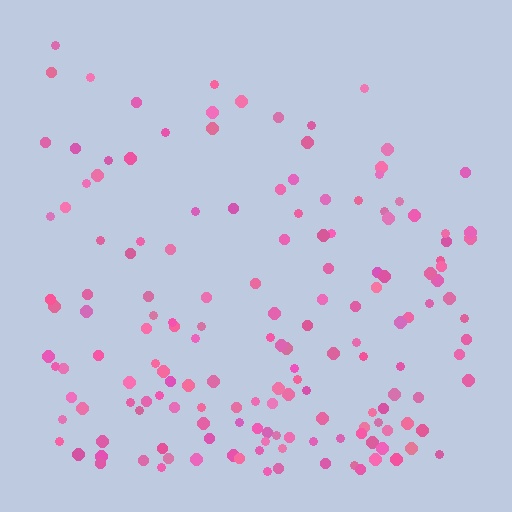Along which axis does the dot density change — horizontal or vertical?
Vertical.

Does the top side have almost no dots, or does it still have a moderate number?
Still a moderate number, just noticeably fewer than the bottom.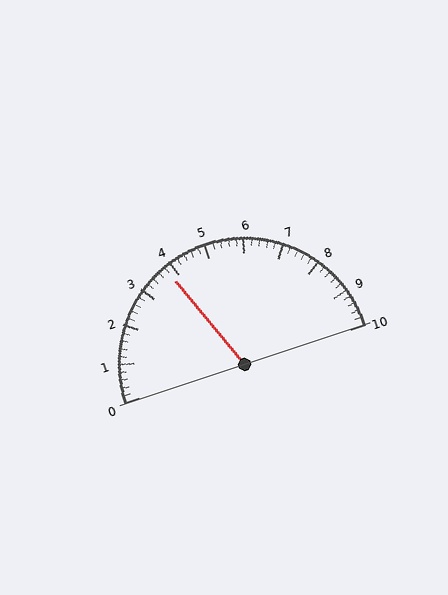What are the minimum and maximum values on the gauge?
The gauge ranges from 0 to 10.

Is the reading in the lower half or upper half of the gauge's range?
The reading is in the lower half of the range (0 to 10).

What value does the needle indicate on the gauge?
The needle indicates approximately 3.8.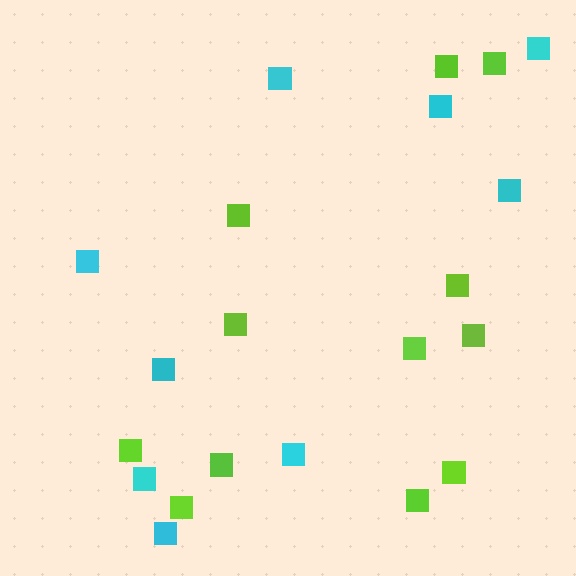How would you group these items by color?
There are 2 groups: one group of cyan squares (9) and one group of lime squares (12).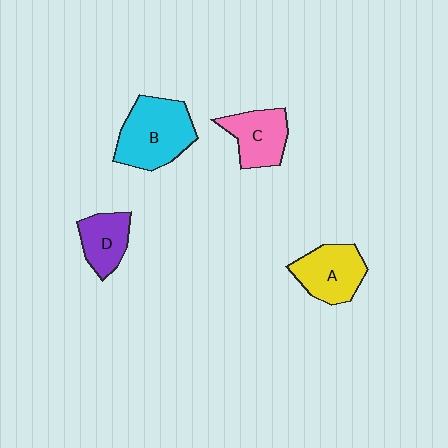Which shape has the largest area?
Shape B (cyan).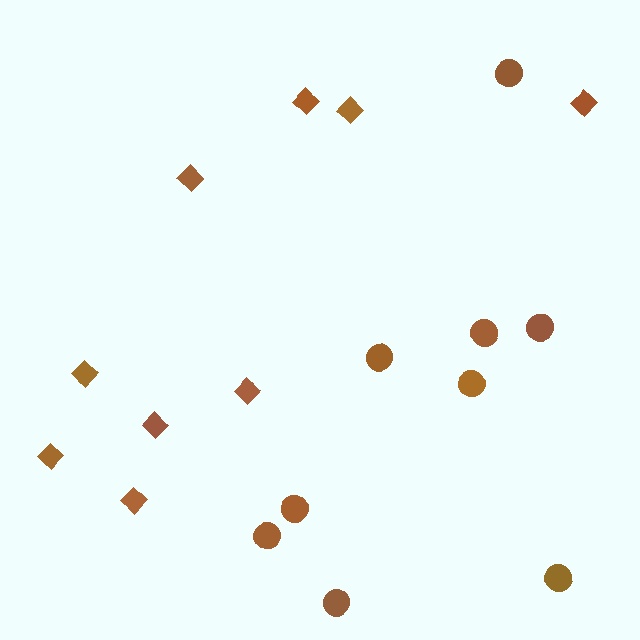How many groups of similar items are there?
There are 2 groups: one group of diamonds (9) and one group of circles (9).